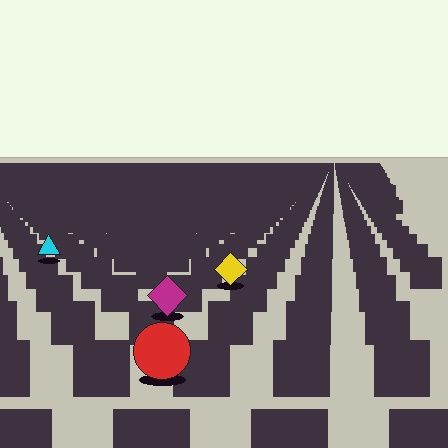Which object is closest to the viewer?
The red circle is closest. The texture marks near it are larger and more spread out.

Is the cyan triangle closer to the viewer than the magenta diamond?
No. The magenta diamond is closer — you can tell from the texture gradient: the ground texture is coarser near it.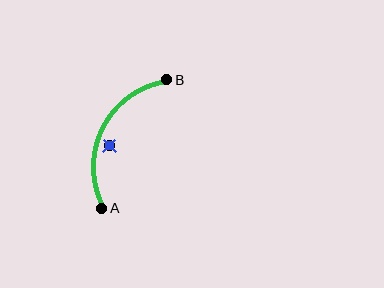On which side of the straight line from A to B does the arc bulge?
The arc bulges to the left of the straight line connecting A and B.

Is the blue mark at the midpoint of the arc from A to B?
No — the blue mark does not lie on the arc at all. It sits slightly inside the curve.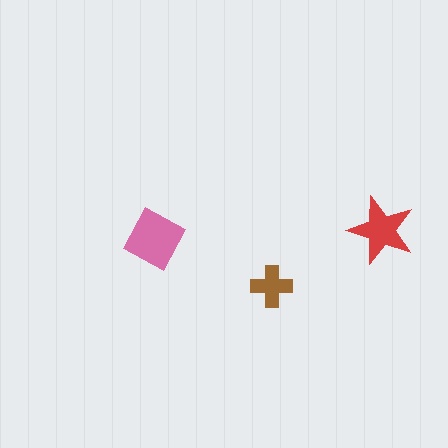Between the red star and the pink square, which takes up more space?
The pink square.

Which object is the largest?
The pink square.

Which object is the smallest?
The brown cross.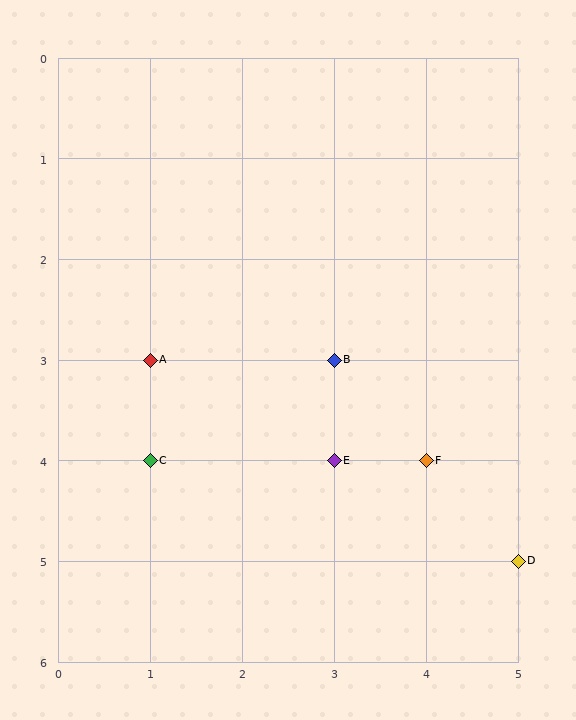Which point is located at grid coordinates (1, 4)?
Point C is at (1, 4).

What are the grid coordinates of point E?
Point E is at grid coordinates (3, 4).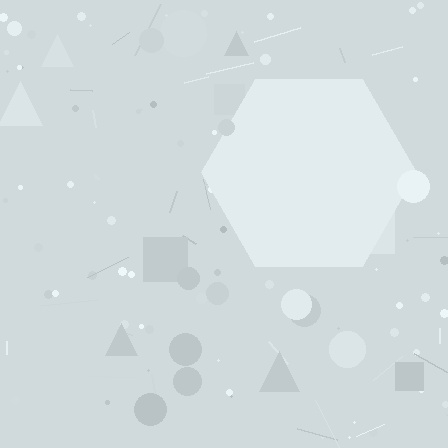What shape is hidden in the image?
A hexagon is hidden in the image.